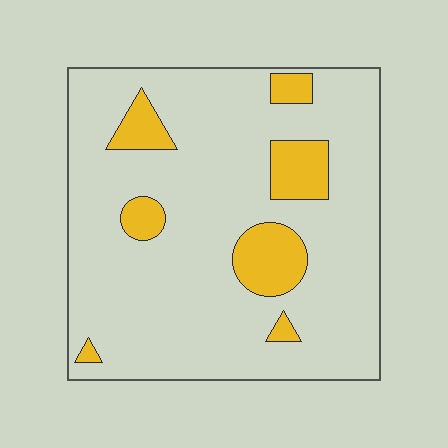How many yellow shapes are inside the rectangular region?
7.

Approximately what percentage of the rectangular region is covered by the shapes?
Approximately 15%.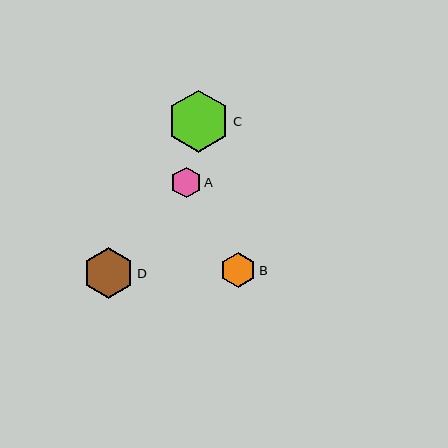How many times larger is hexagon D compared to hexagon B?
Hexagon D is approximately 1.5 times the size of hexagon B.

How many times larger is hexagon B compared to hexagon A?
Hexagon B is approximately 1.2 times the size of hexagon A.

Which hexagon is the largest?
Hexagon C is the largest with a size of approximately 62 pixels.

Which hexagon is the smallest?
Hexagon A is the smallest with a size of approximately 30 pixels.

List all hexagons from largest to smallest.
From largest to smallest: C, D, B, A.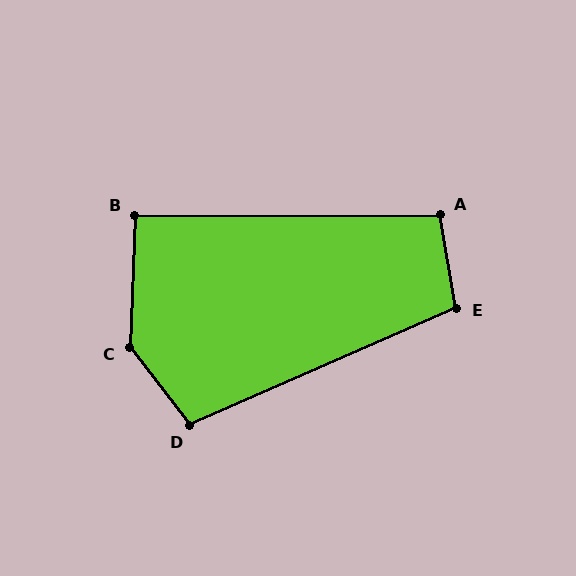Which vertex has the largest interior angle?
C, at approximately 140 degrees.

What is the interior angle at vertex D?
Approximately 104 degrees (obtuse).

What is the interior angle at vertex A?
Approximately 99 degrees (obtuse).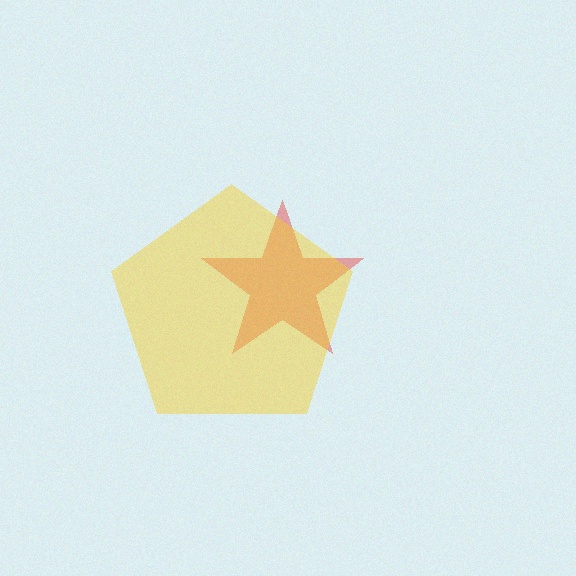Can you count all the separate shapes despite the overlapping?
Yes, there are 2 separate shapes.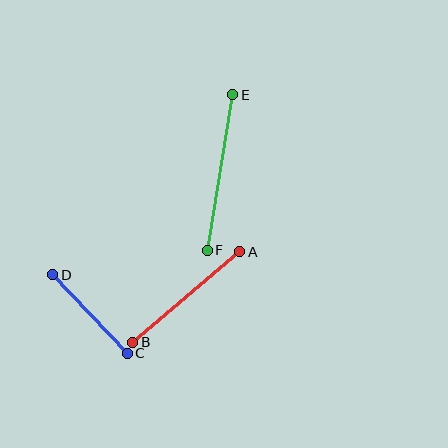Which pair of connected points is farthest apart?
Points E and F are farthest apart.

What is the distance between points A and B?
The distance is approximately 140 pixels.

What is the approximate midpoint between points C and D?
The midpoint is at approximately (90, 314) pixels.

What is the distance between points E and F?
The distance is approximately 157 pixels.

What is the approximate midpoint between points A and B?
The midpoint is at approximately (186, 297) pixels.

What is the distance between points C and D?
The distance is approximately 108 pixels.